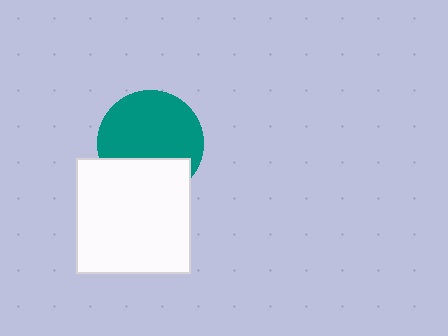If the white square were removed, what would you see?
You would see the complete teal circle.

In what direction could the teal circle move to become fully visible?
The teal circle could move up. That would shift it out from behind the white square entirely.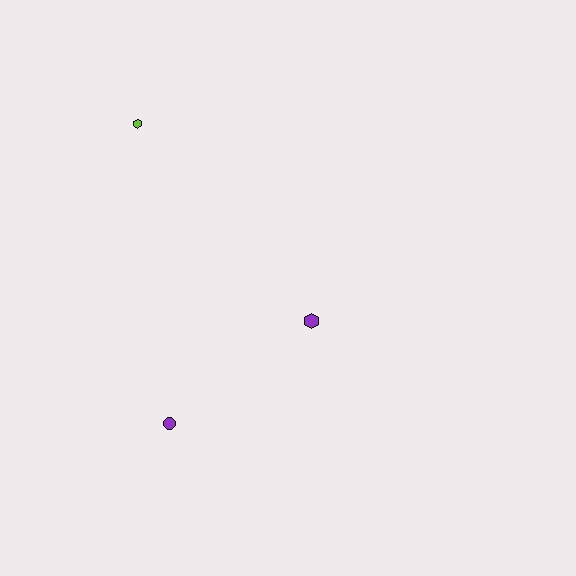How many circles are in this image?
There is 1 circle.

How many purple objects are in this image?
There are 2 purple objects.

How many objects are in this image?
There are 3 objects.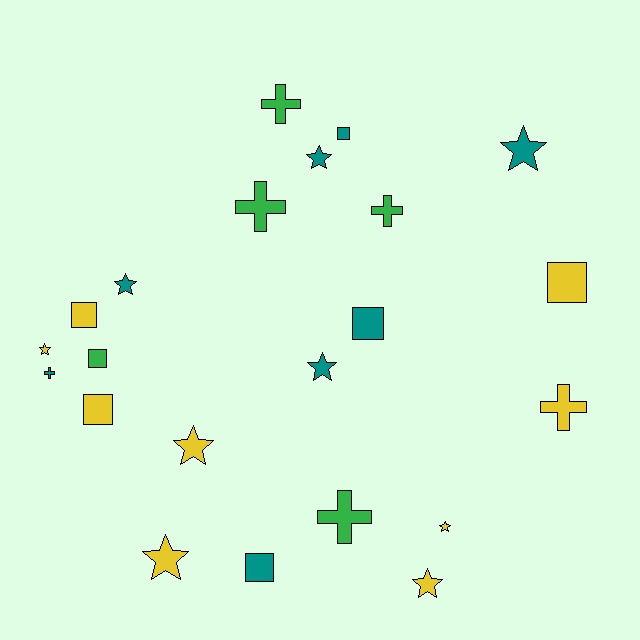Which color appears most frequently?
Yellow, with 9 objects.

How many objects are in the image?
There are 22 objects.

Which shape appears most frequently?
Star, with 9 objects.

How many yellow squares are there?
There are 3 yellow squares.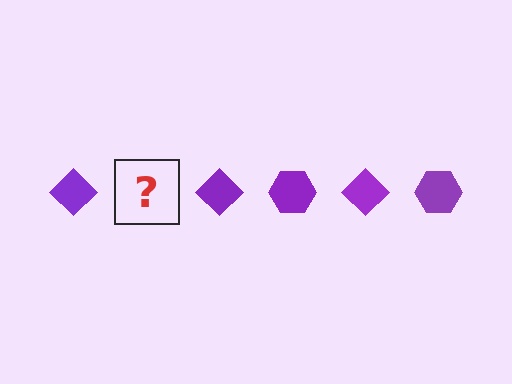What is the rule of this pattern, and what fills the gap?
The rule is that the pattern cycles through diamond, hexagon shapes in purple. The gap should be filled with a purple hexagon.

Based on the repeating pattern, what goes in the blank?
The blank should be a purple hexagon.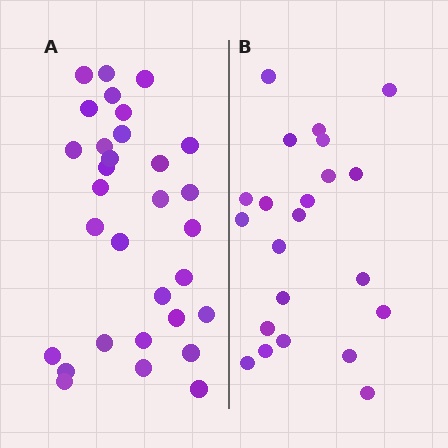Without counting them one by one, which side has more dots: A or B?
Region A (the left region) has more dots.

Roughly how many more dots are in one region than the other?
Region A has roughly 8 or so more dots than region B.